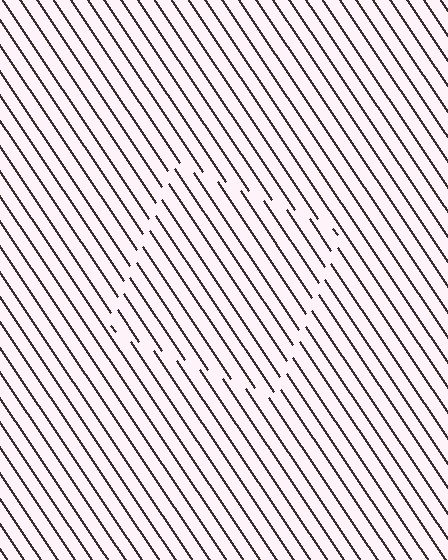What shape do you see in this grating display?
An illusory square. The interior of the shape contains the same grating, shifted by half a period — the contour is defined by the phase discontinuity where line-ends from the inner and outer gratings abut.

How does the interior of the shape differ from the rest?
The interior of the shape contains the same grating, shifted by half a period — the contour is defined by the phase discontinuity where line-ends from the inner and outer gratings abut.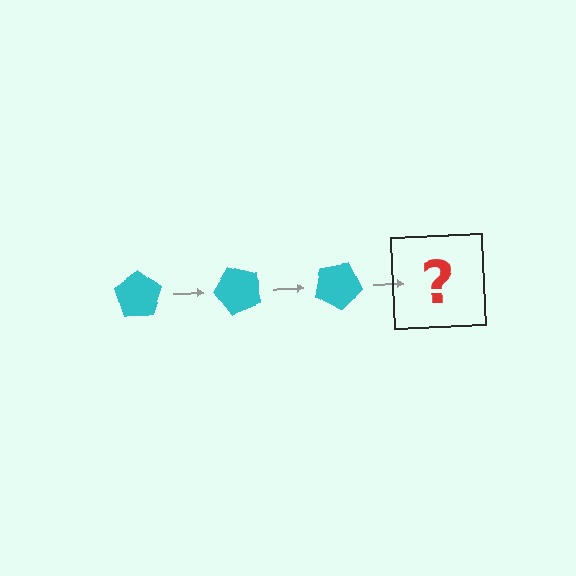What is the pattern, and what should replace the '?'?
The pattern is that the pentagon rotates 50 degrees each step. The '?' should be a cyan pentagon rotated 150 degrees.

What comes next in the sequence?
The next element should be a cyan pentagon rotated 150 degrees.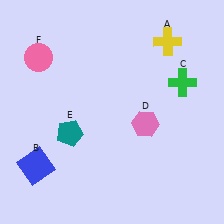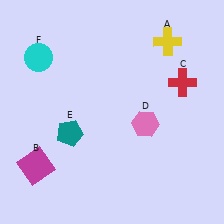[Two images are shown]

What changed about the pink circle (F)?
In Image 1, F is pink. In Image 2, it changed to cyan.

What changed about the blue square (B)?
In Image 1, B is blue. In Image 2, it changed to magenta.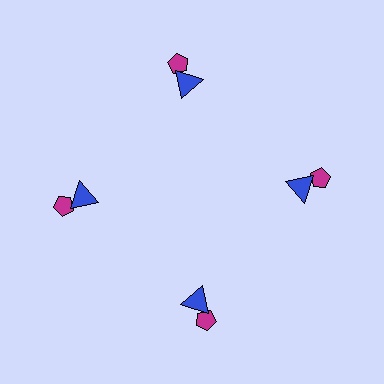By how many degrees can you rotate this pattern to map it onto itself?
The pattern maps onto itself every 90 degrees of rotation.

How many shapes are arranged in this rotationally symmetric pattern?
There are 8 shapes, arranged in 4 groups of 2.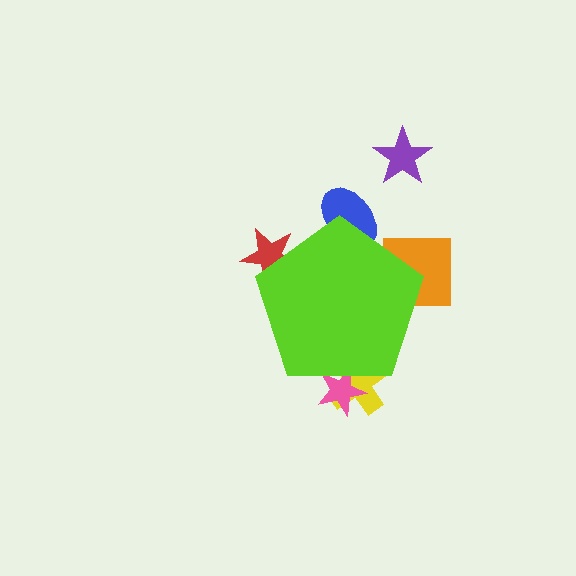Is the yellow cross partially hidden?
Yes, the yellow cross is partially hidden behind the lime pentagon.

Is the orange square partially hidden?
Yes, the orange square is partially hidden behind the lime pentagon.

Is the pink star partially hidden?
Yes, the pink star is partially hidden behind the lime pentagon.